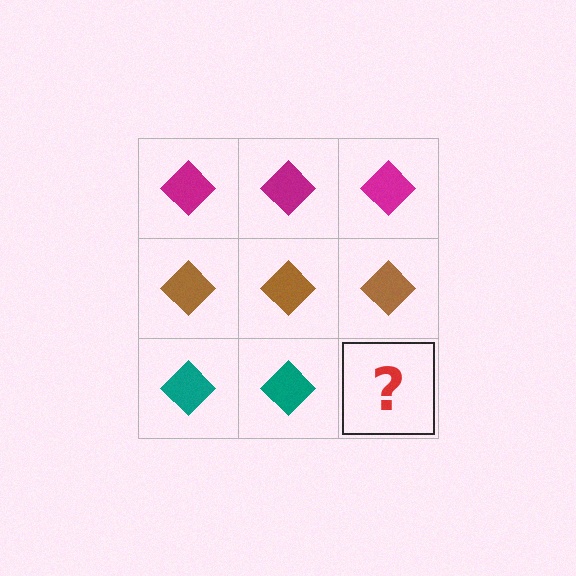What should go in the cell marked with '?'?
The missing cell should contain a teal diamond.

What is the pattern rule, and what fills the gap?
The rule is that each row has a consistent color. The gap should be filled with a teal diamond.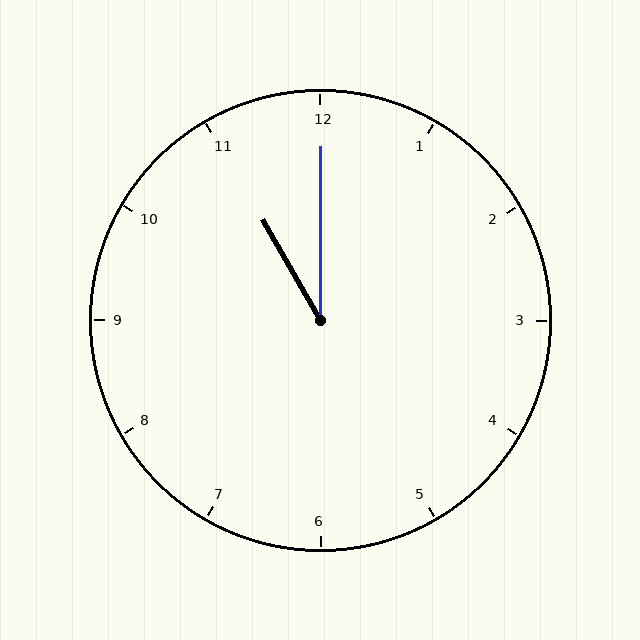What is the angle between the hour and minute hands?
Approximately 30 degrees.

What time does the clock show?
11:00.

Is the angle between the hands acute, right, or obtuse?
It is acute.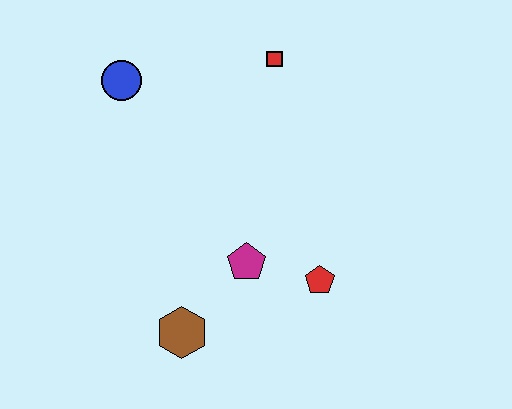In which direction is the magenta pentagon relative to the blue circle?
The magenta pentagon is below the blue circle.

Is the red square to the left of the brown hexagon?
No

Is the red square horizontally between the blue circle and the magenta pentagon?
No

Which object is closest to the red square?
The blue circle is closest to the red square.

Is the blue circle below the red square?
Yes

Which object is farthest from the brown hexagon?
The red square is farthest from the brown hexagon.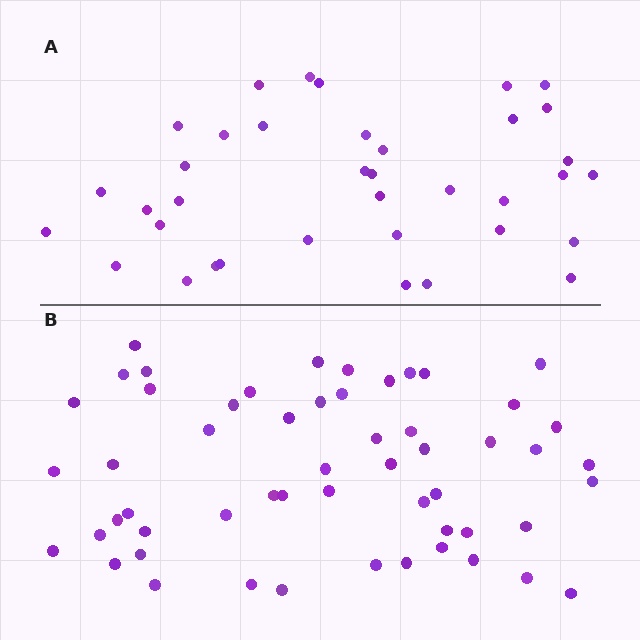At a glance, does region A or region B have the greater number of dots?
Region B (the bottom region) has more dots.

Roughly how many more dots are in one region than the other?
Region B has approximately 20 more dots than region A.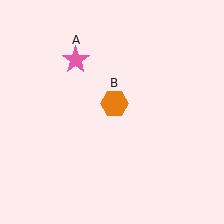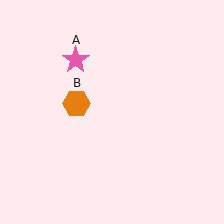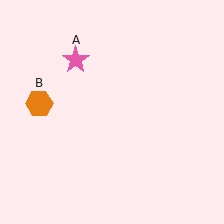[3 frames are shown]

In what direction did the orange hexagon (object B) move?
The orange hexagon (object B) moved left.